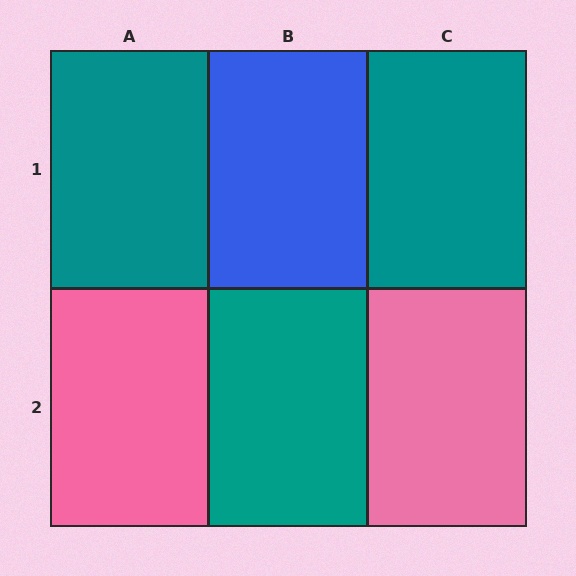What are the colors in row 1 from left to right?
Teal, blue, teal.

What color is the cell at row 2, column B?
Teal.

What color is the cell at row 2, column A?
Pink.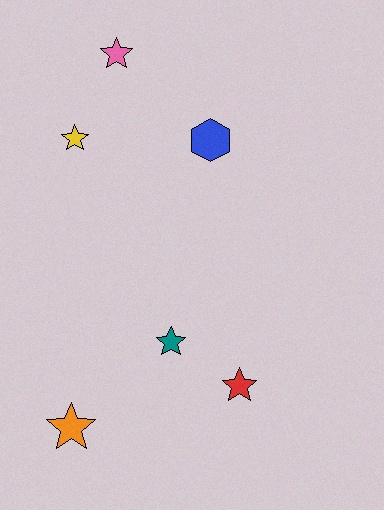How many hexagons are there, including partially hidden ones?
There is 1 hexagon.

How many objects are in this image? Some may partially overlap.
There are 6 objects.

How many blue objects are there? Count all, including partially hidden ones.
There is 1 blue object.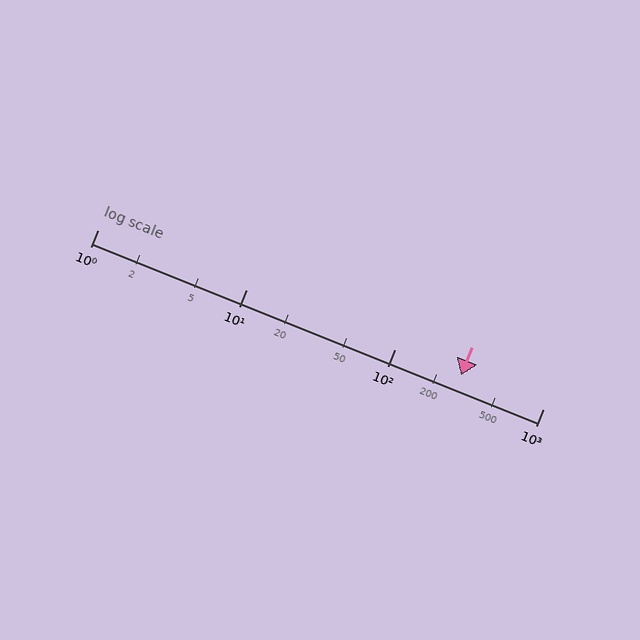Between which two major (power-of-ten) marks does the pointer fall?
The pointer is between 100 and 1000.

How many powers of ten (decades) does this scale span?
The scale spans 3 decades, from 1 to 1000.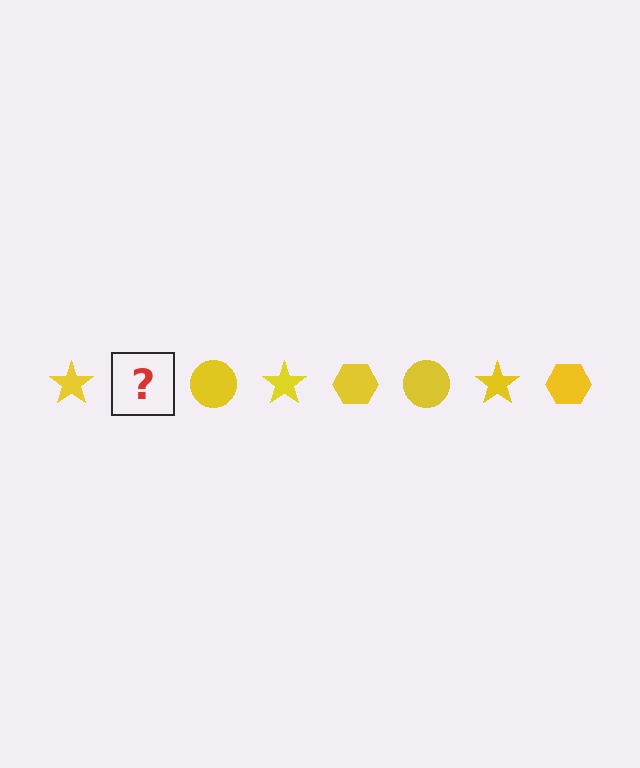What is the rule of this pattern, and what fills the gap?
The rule is that the pattern cycles through star, hexagon, circle shapes in yellow. The gap should be filled with a yellow hexagon.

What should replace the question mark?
The question mark should be replaced with a yellow hexagon.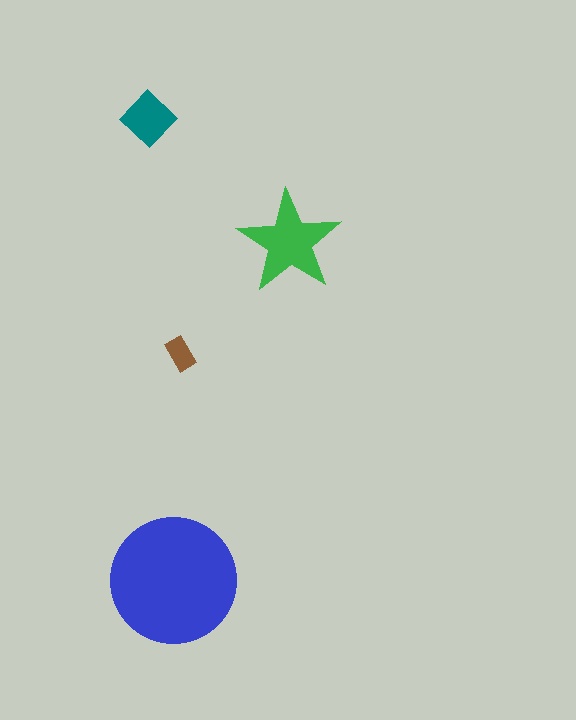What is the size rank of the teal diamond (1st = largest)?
3rd.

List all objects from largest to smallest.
The blue circle, the green star, the teal diamond, the brown rectangle.